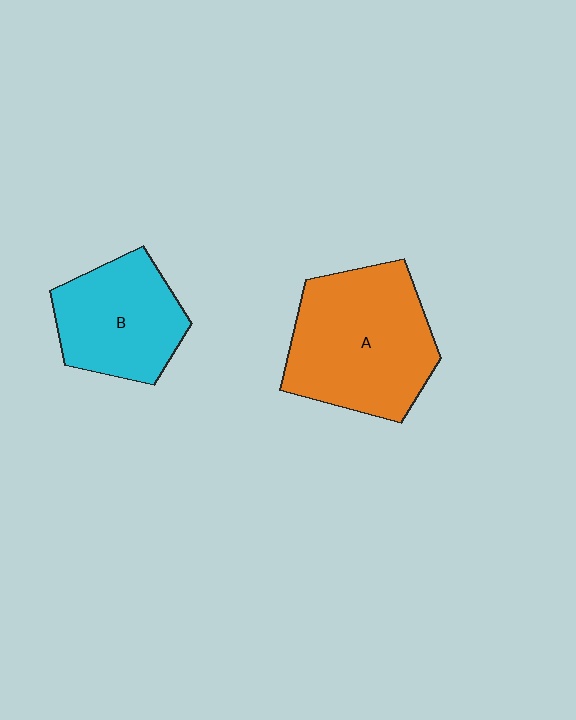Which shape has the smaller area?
Shape B (cyan).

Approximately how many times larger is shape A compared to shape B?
Approximately 1.4 times.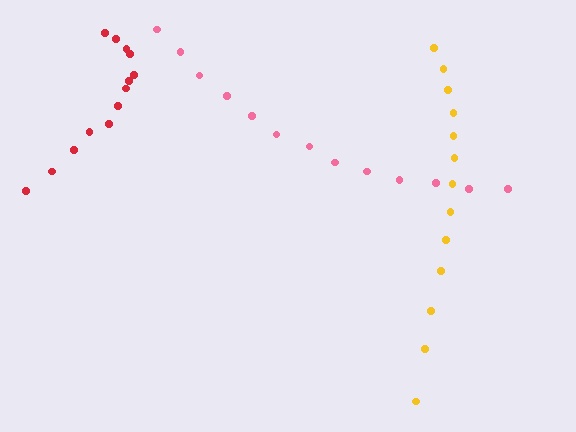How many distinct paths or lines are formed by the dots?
There are 3 distinct paths.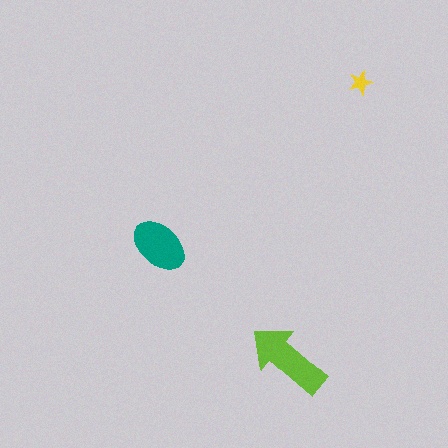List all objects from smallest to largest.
The yellow star, the teal ellipse, the lime arrow.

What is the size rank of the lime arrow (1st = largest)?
1st.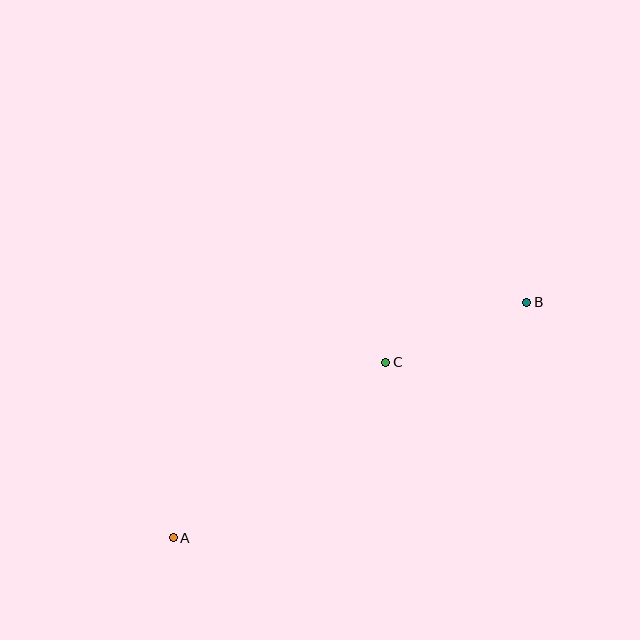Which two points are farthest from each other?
Points A and B are farthest from each other.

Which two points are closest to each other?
Points B and C are closest to each other.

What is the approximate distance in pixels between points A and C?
The distance between A and C is approximately 275 pixels.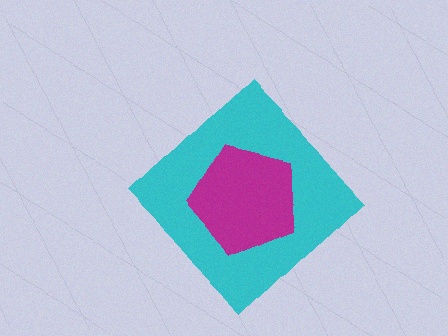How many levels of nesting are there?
2.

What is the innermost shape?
The magenta pentagon.